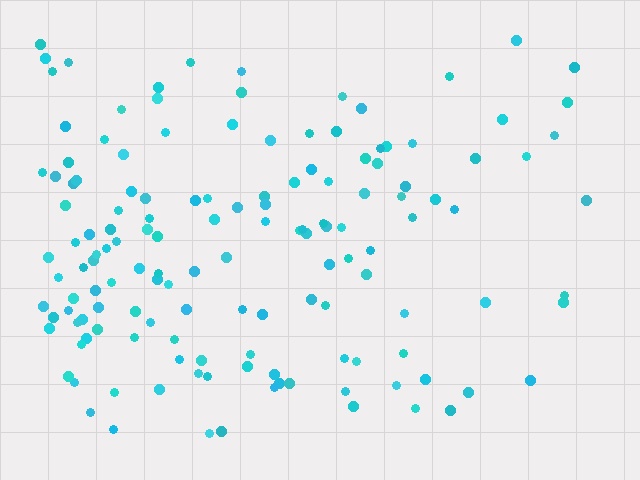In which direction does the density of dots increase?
From right to left, with the left side densest.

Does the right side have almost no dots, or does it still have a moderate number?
Still a moderate number, just noticeably fewer than the left.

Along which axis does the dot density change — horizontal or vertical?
Horizontal.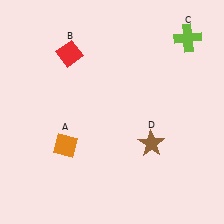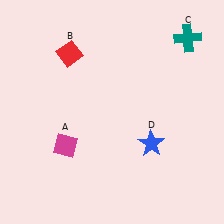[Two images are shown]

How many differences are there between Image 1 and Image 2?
There are 3 differences between the two images.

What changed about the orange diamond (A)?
In Image 1, A is orange. In Image 2, it changed to magenta.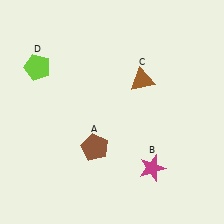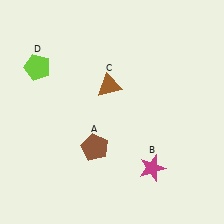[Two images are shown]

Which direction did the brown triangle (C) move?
The brown triangle (C) moved left.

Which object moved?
The brown triangle (C) moved left.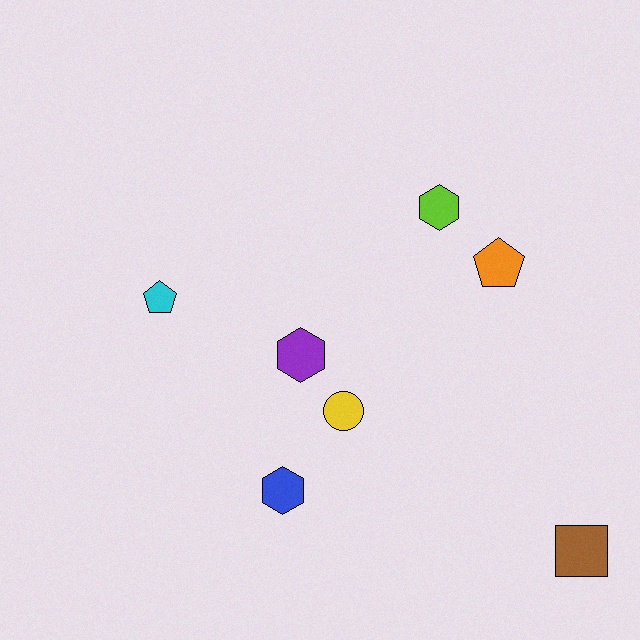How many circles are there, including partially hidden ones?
There is 1 circle.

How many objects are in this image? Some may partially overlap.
There are 7 objects.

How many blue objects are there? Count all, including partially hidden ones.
There is 1 blue object.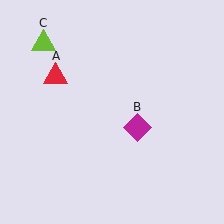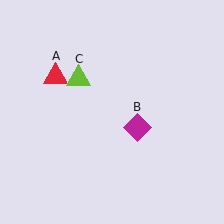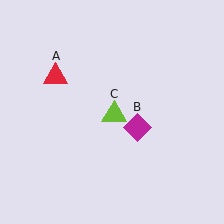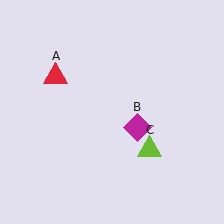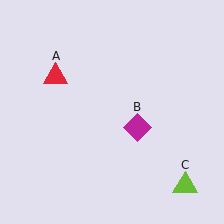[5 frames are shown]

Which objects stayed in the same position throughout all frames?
Red triangle (object A) and magenta diamond (object B) remained stationary.